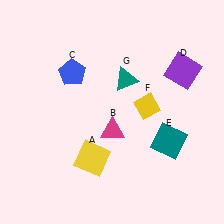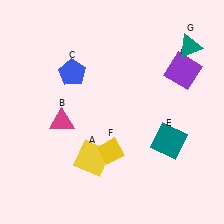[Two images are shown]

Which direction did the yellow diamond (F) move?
The yellow diamond (F) moved down.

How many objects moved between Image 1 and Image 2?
3 objects moved between the two images.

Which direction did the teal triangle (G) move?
The teal triangle (G) moved right.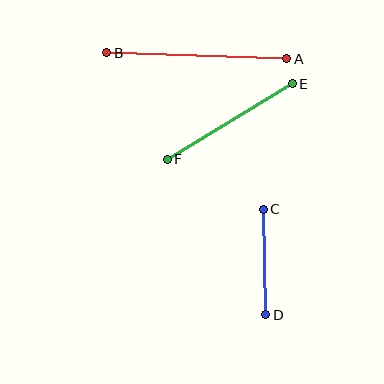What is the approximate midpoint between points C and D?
The midpoint is at approximately (265, 262) pixels.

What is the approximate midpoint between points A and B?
The midpoint is at approximately (197, 56) pixels.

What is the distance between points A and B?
The distance is approximately 180 pixels.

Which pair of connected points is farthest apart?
Points A and B are farthest apart.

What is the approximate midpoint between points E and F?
The midpoint is at approximately (230, 122) pixels.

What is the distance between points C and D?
The distance is approximately 105 pixels.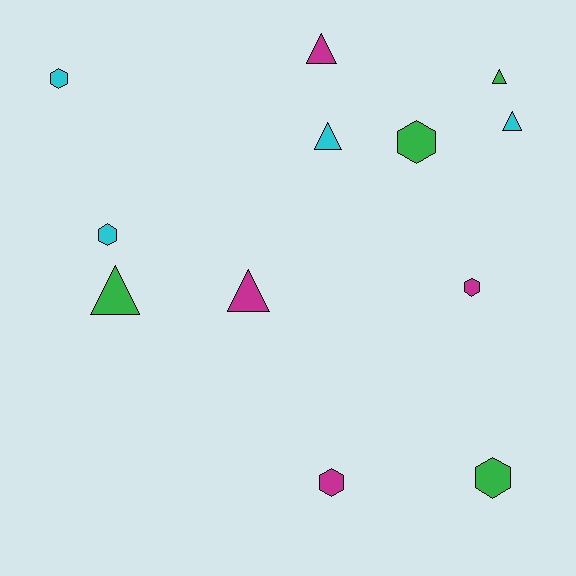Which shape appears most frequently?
Triangle, with 6 objects.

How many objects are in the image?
There are 12 objects.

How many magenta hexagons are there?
There are 2 magenta hexagons.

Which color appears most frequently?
Green, with 4 objects.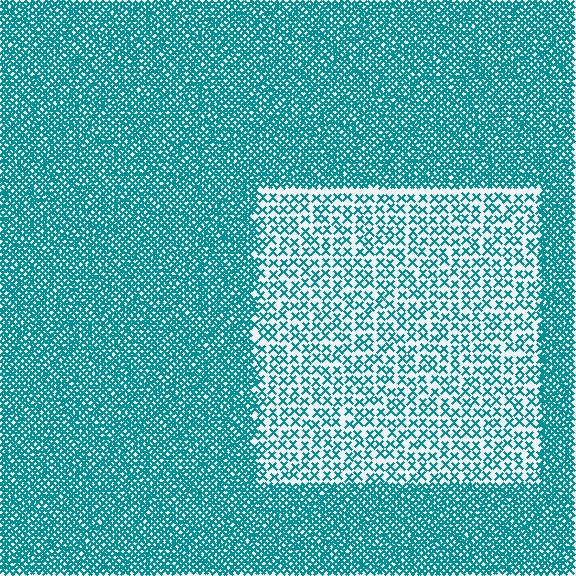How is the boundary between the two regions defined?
The boundary is defined by a change in element density (approximately 2.8x ratio). All elements are the same color, size, and shape.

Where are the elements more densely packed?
The elements are more densely packed outside the rectangle boundary.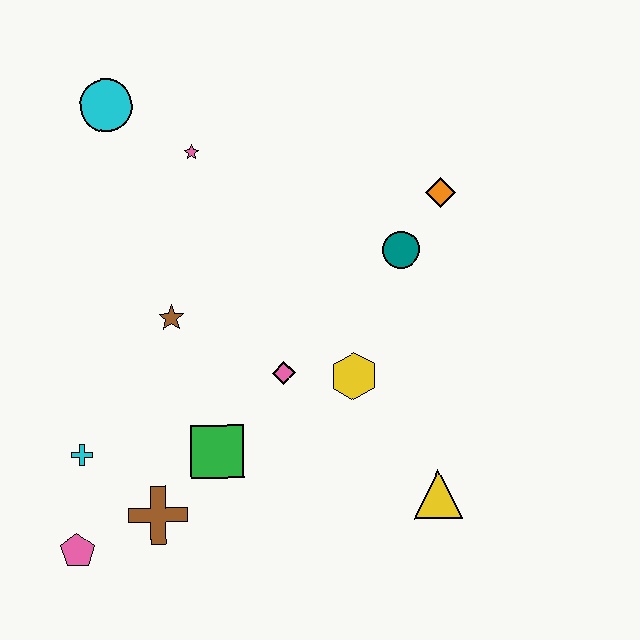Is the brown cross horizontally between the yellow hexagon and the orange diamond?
No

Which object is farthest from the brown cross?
The orange diamond is farthest from the brown cross.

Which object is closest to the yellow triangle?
The yellow hexagon is closest to the yellow triangle.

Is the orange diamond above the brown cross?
Yes